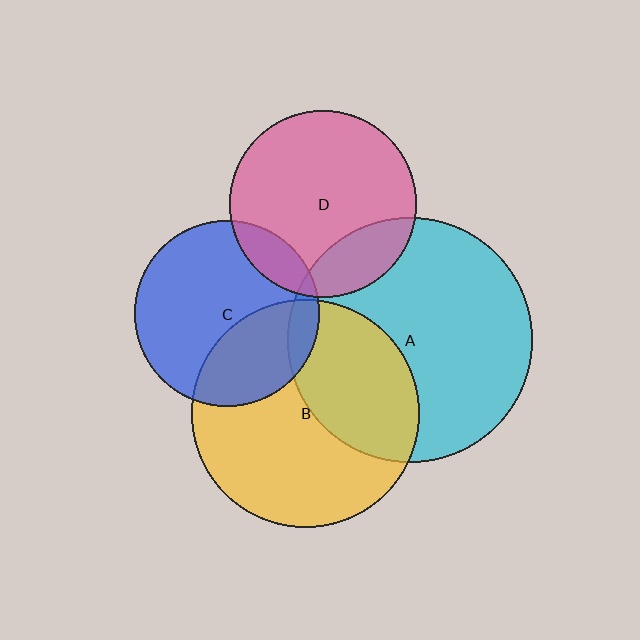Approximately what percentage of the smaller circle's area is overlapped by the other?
Approximately 20%.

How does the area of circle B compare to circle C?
Approximately 1.5 times.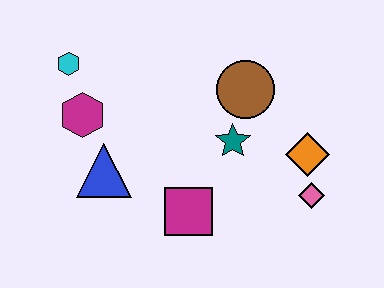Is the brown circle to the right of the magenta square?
Yes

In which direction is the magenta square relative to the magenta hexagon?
The magenta square is to the right of the magenta hexagon.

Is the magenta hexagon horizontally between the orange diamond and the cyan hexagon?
Yes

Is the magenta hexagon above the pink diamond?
Yes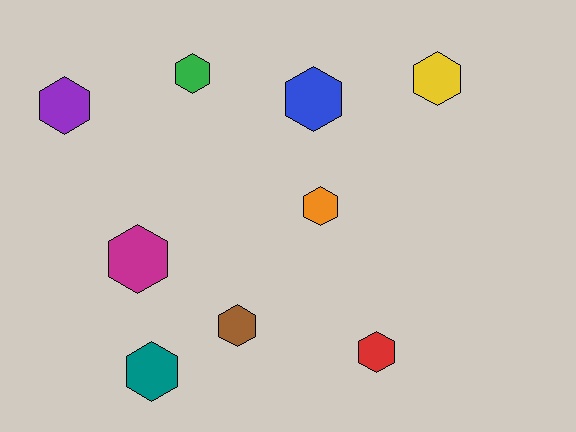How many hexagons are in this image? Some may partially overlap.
There are 9 hexagons.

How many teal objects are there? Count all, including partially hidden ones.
There is 1 teal object.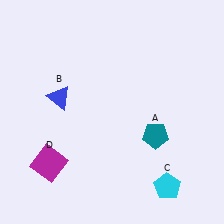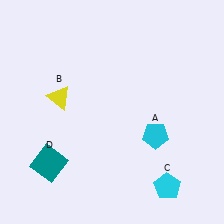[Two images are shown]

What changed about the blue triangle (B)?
In Image 1, B is blue. In Image 2, it changed to yellow.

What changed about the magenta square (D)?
In Image 1, D is magenta. In Image 2, it changed to teal.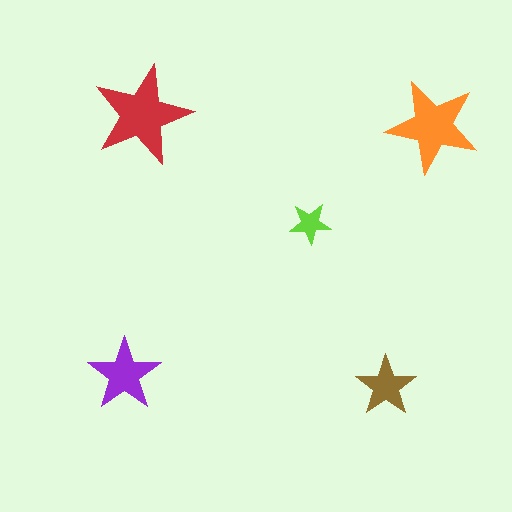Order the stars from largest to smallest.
the red one, the orange one, the purple one, the brown one, the lime one.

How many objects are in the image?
There are 5 objects in the image.